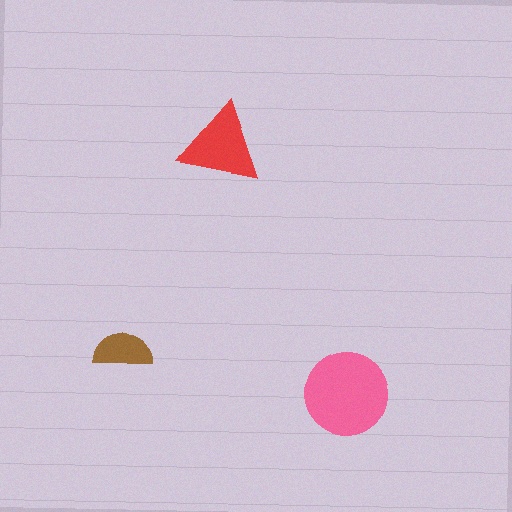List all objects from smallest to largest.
The brown semicircle, the red triangle, the pink circle.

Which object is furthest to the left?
The brown semicircle is leftmost.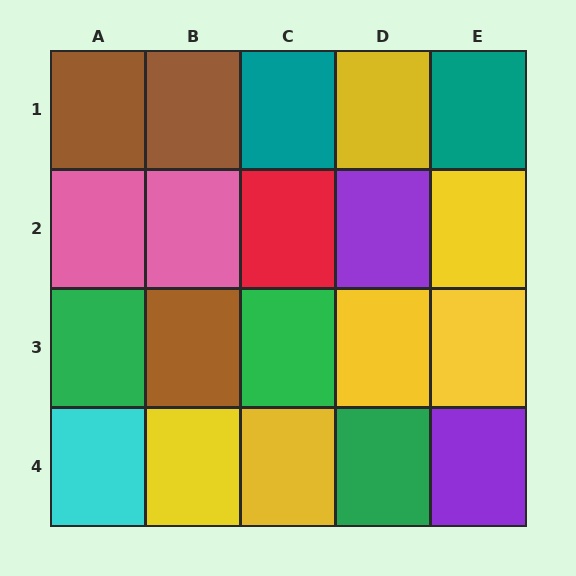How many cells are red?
1 cell is red.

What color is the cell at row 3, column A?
Green.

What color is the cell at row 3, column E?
Yellow.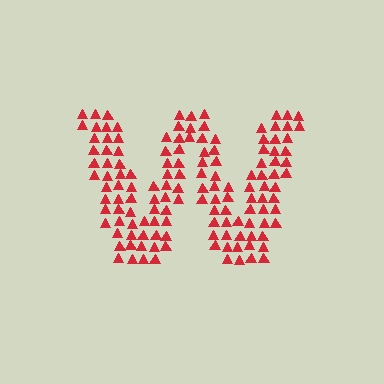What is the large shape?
The large shape is the letter W.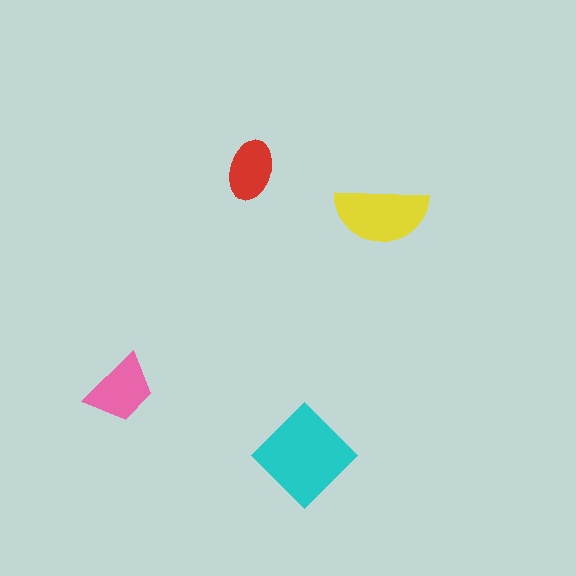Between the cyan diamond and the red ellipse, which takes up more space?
The cyan diamond.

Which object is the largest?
The cyan diamond.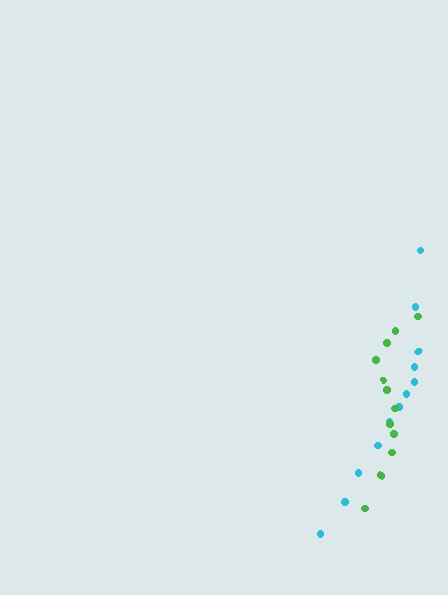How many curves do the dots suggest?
There are 2 distinct paths.